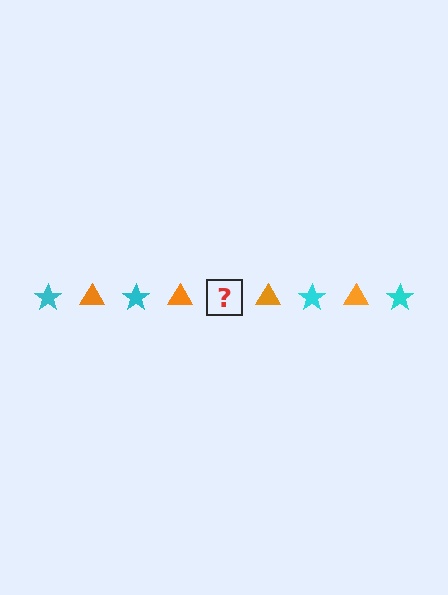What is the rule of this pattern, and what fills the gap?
The rule is that the pattern alternates between cyan star and orange triangle. The gap should be filled with a cyan star.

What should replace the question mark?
The question mark should be replaced with a cyan star.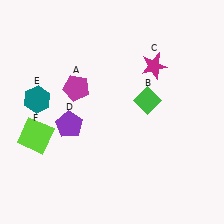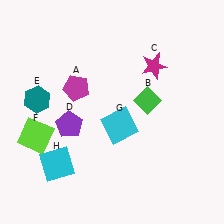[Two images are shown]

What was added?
A cyan square (G), a cyan square (H) were added in Image 2.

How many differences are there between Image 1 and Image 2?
There are 2 differences between the two images.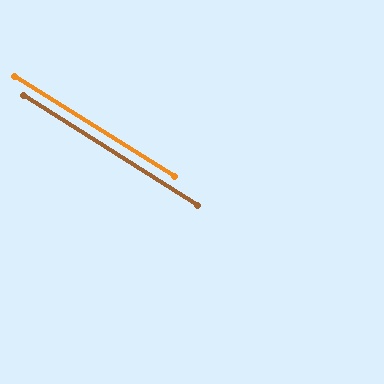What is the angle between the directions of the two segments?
Approximately 0 degrees.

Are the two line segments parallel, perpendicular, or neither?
Parallel — their directions differ by only 0.2°.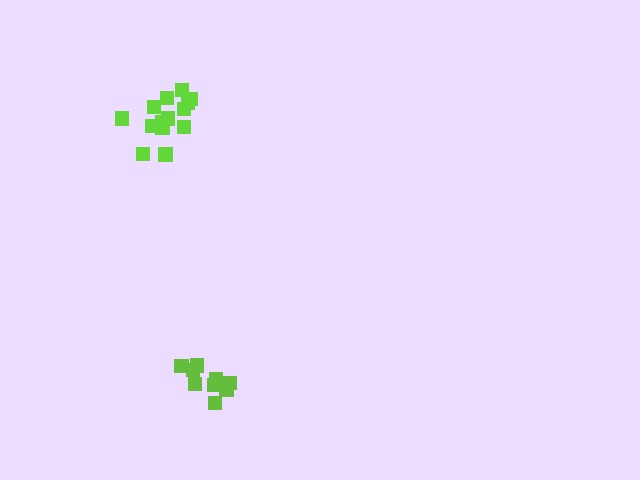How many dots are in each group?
Group 1: 14 dots, Group 2: 9 dots (23 total).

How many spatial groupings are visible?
There are 2 spatial groupings.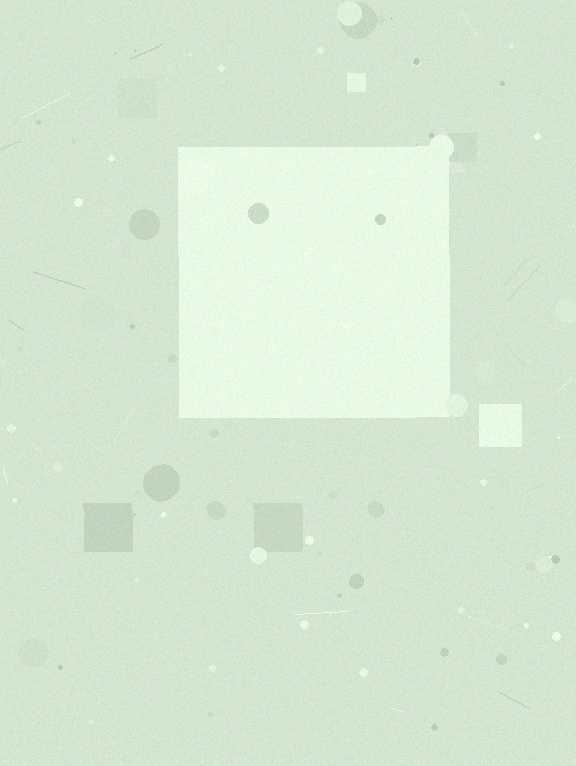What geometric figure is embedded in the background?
A square is embedded in the background.